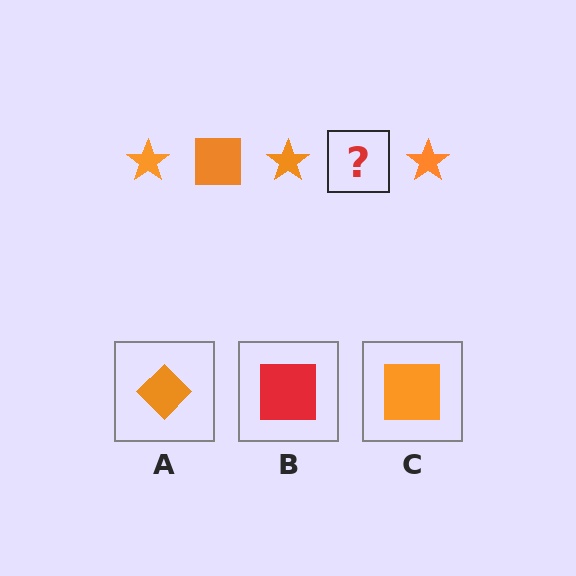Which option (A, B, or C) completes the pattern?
C.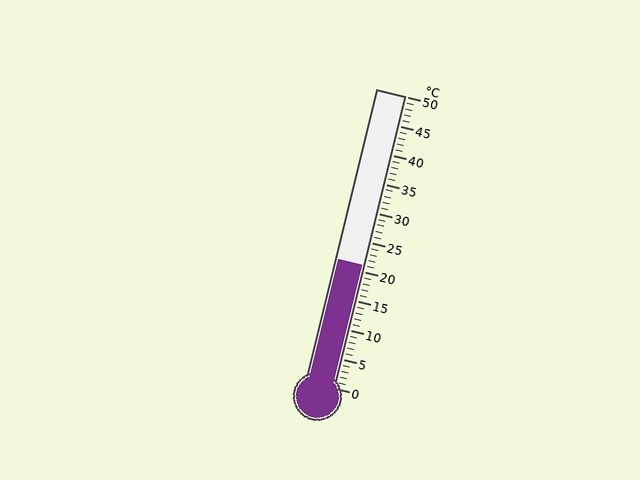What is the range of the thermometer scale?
The thermometer scale ranges from 0°C to 50°C.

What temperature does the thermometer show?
The thermometer shows approximately 21°C.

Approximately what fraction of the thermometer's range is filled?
The thermometer is filled to approximately 40% of its range.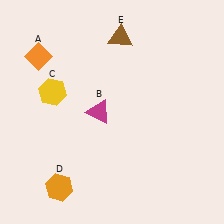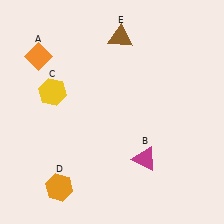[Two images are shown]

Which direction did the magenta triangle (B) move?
The magenta triangle (B) moved down.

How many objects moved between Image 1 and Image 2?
1 object moved between the two images.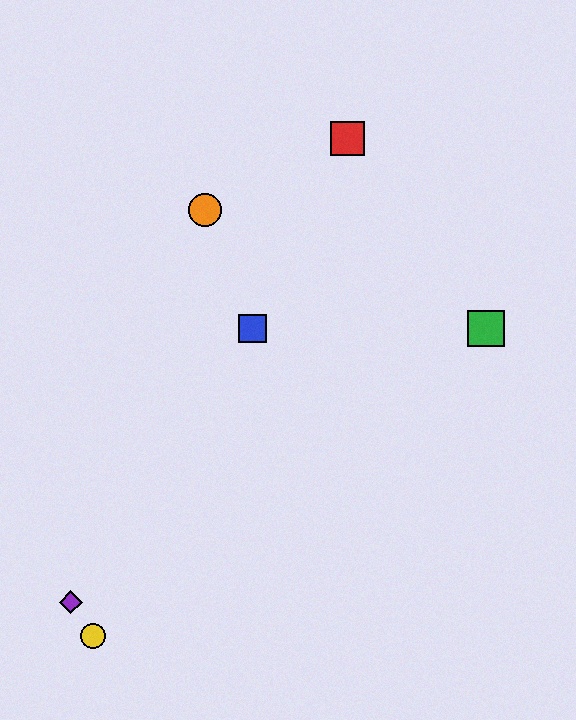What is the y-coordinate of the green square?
The green square is at y≈328.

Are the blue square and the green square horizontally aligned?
Yes, both are at y≈328.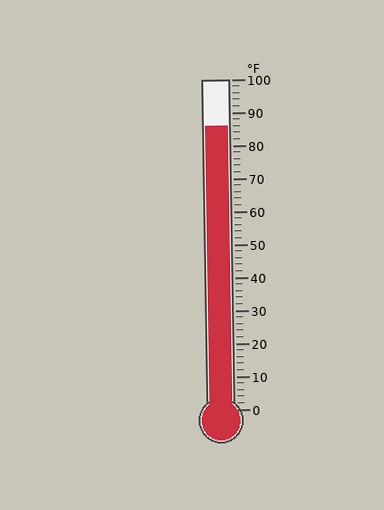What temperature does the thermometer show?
The thermometer shows approximately 86°F.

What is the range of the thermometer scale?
The thermometer scale ranges from 0°F to 100°F.